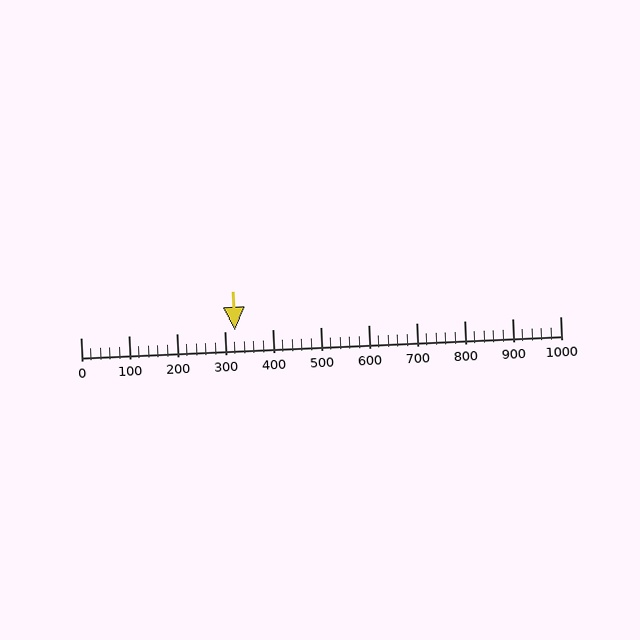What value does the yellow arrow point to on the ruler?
The yellow arrow points to approximately 322.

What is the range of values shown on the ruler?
The ruler shows values from 0 to 1000.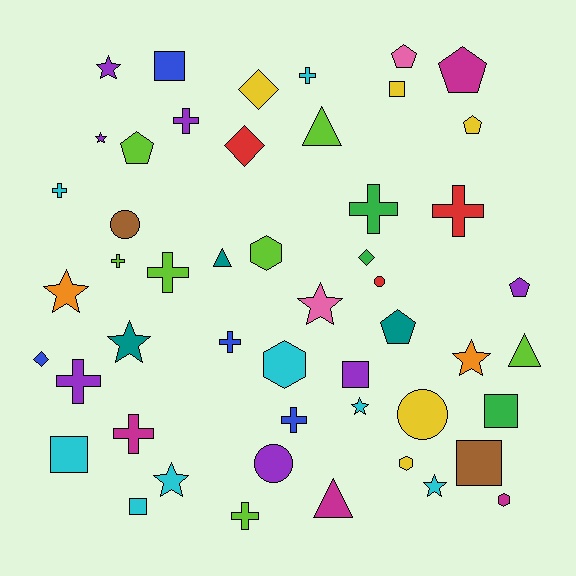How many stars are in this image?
There are 9 stars.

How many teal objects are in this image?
There are 3 teal objects.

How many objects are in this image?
There are 50 objects.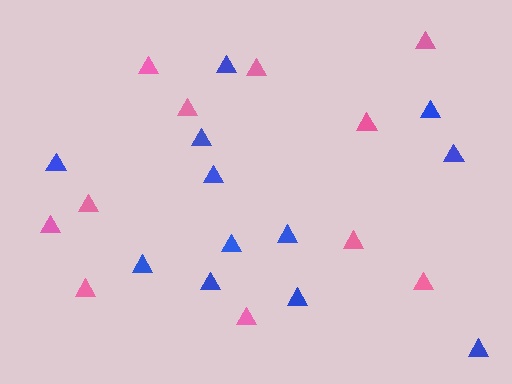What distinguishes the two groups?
There are 2 groups: one group of pink triangles (11) and one group of blue triangles (12).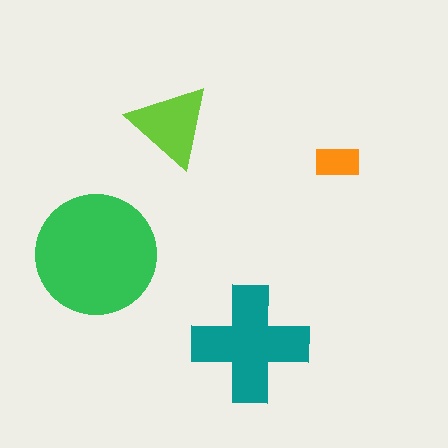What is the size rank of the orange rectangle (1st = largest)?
4th.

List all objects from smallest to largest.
The orange rectangle, the lime triangle, the teal cross, the green circle.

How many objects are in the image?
There are 4 objects in the image.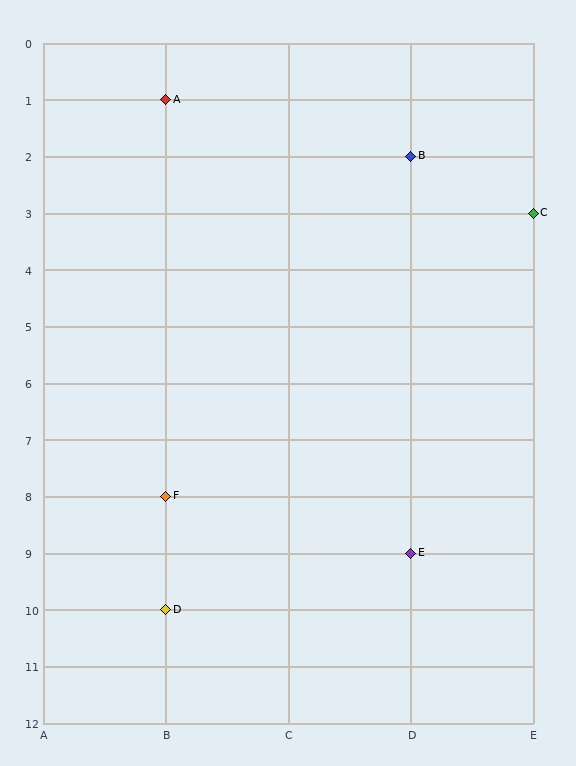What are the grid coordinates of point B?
Point B is at grid coordinates (D, 2).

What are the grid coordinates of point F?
Point F is at grid coordinates (B, 8).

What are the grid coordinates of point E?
Point E is at grid coordinates (D, 9).